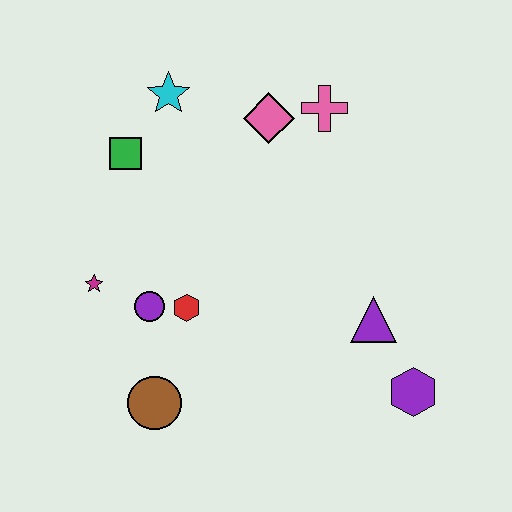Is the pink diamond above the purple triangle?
Yes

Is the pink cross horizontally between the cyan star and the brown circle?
No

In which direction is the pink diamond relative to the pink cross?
The pink diamond is to the left of the pink cross.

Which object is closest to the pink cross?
The pink diamond is closest to the pink cross.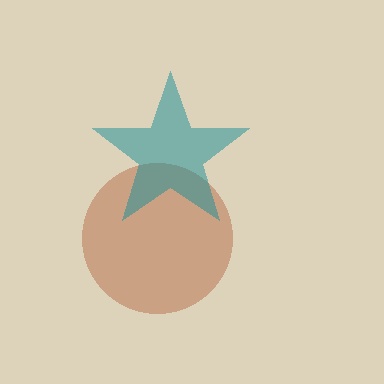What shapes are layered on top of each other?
The layered shapes are: a brown circle, a teal star.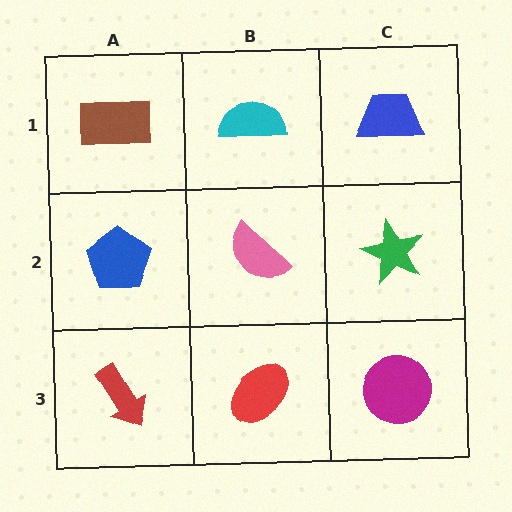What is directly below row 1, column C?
A green star.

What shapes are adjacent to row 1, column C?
A green star (row 2, column C), a cyan semicircle (row 1, column B).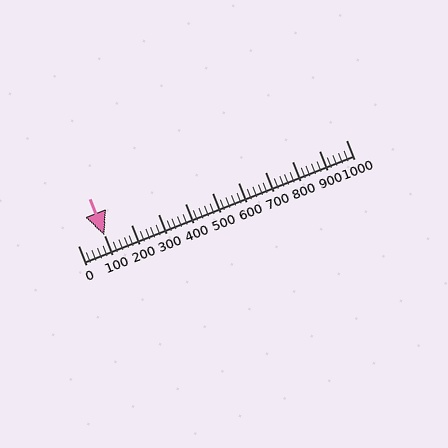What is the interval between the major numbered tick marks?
The major tick marks are spaced 100 units apart.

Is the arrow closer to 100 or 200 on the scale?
The arrow is closer to 100.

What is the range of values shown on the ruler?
The ruler shows values from 0 to 1000.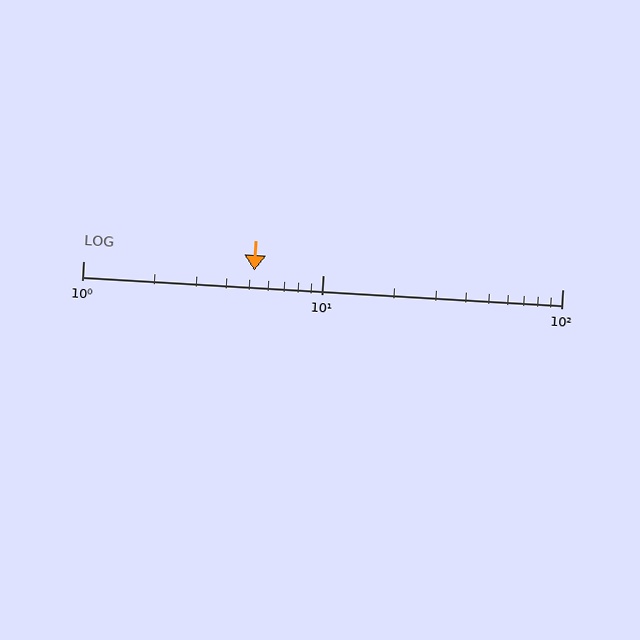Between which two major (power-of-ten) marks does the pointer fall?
The pointer is between 1 and 10.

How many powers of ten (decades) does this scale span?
The scale spans 2 decades, from 1 to 100.